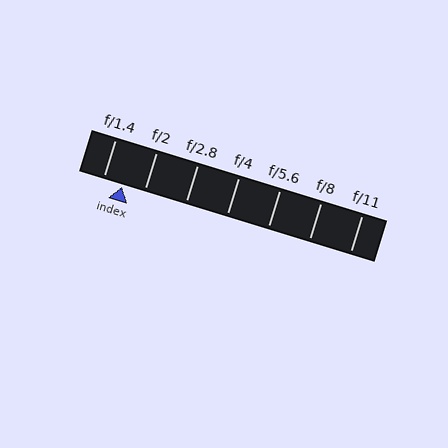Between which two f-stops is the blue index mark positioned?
The index mark is between f/1.4 and f/2.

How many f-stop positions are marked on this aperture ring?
There are 7 f-stop positions marked.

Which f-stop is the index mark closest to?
The index mark is closest to f/1.4.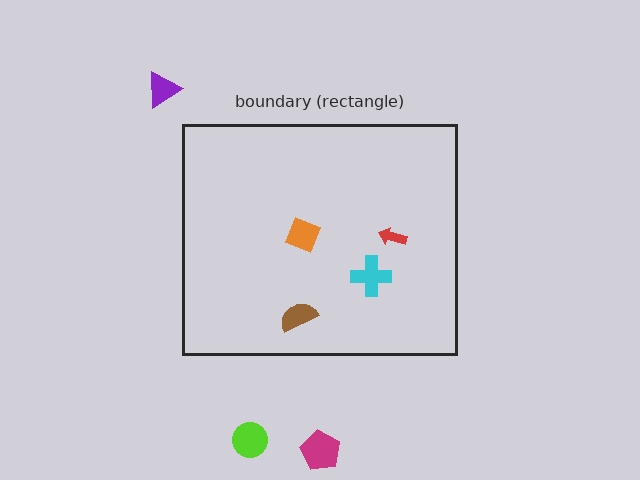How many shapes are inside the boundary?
4 inside, 3 outside.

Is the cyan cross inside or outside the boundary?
Inside.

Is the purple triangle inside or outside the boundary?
Outside.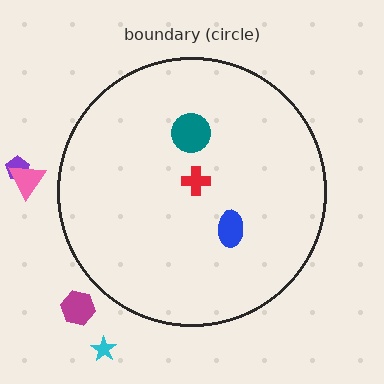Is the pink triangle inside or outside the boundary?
Outside.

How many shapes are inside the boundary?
3 inside, 4 outside.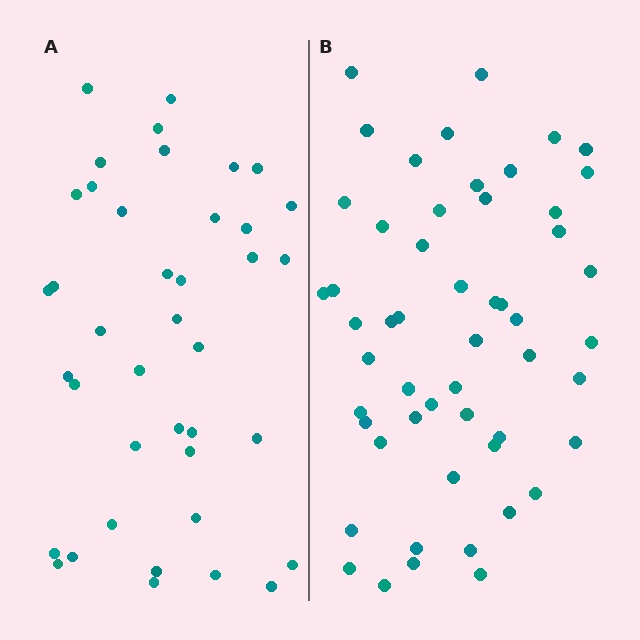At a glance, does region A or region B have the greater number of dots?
Region B (the right region) has more dots.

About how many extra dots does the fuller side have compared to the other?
Region B has approximately 15 more dots than region A.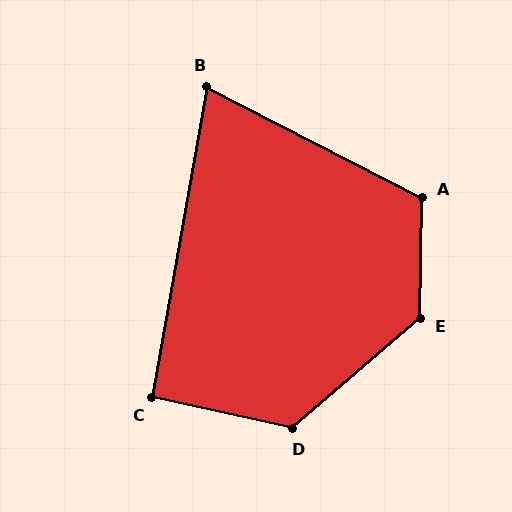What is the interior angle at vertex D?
Approximately 127 degrees (obtuse).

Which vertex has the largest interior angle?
E, at approximately 131 degrees.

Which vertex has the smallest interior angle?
B, at approximately 73 degrees.